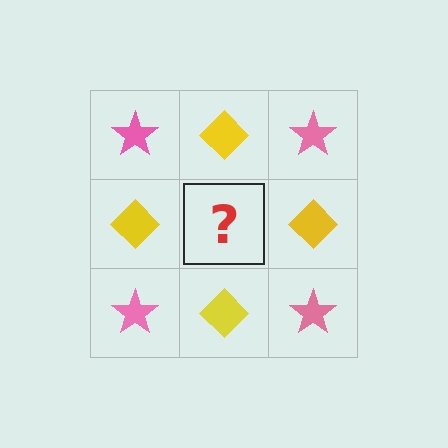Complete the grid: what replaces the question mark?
The question mark should be replaced with a pink star.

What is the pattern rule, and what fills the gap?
The rule is that it alternates pink star and yellow diamond in a checkerboard pattern. The gap should be filled with a pink star.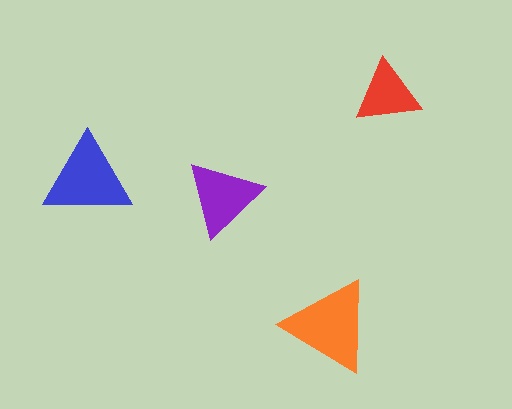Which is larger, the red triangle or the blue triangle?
The blue one.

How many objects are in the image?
There are 4 objects in the image.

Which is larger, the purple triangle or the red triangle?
The purple one.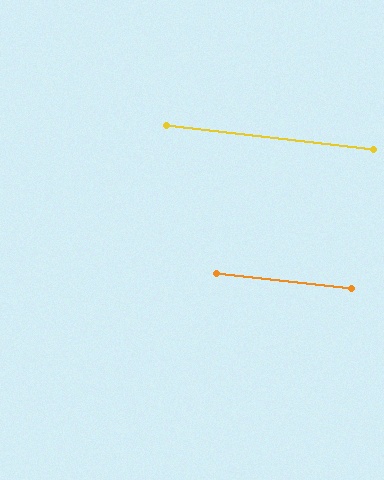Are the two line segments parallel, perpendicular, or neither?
Parallel — their directions differ by only 0.0°.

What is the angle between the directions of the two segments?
Approximately 0 degrees.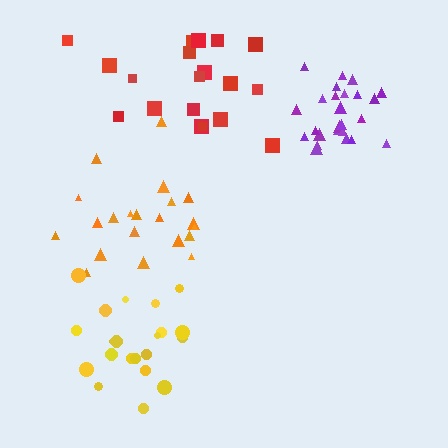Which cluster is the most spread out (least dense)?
Red.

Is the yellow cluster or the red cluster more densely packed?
Yellow.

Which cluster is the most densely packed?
Purple.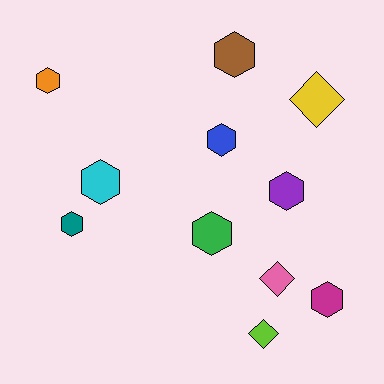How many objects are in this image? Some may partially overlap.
There are 11 objects.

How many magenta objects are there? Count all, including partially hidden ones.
There is 1 magenta object.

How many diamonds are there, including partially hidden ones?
There are 3 diamonds.